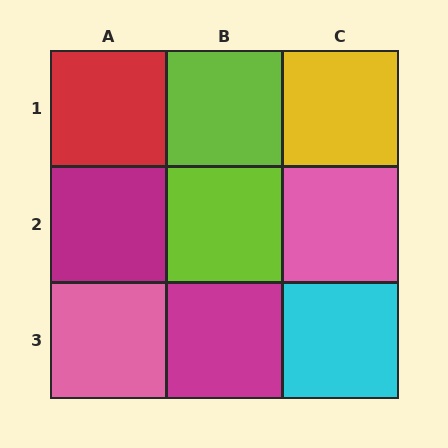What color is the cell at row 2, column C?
Pink.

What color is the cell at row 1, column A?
Red.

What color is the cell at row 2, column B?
Lime.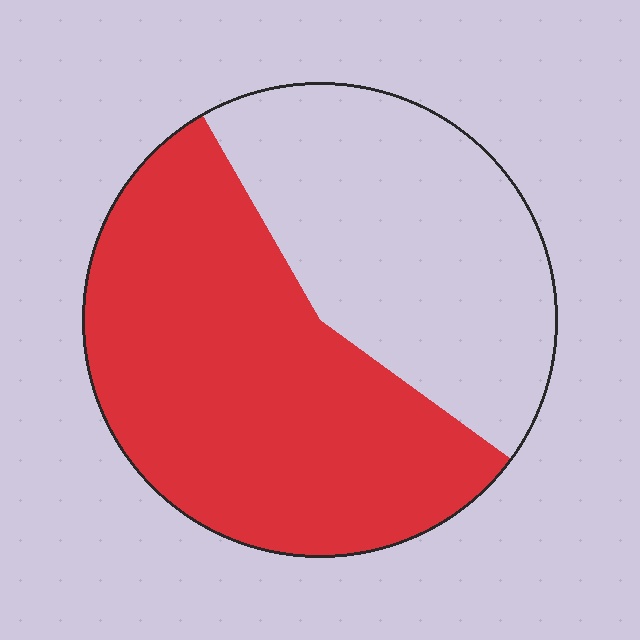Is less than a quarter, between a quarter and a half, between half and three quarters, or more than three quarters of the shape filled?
Between half and three quarters.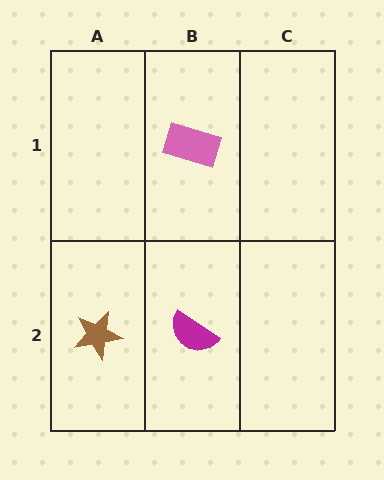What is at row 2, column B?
A magenta semicircle.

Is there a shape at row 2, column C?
No, that cell is empty.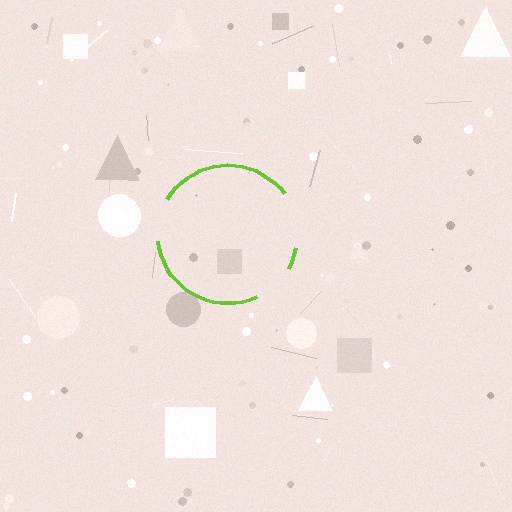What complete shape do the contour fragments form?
The contour fragments form a circle.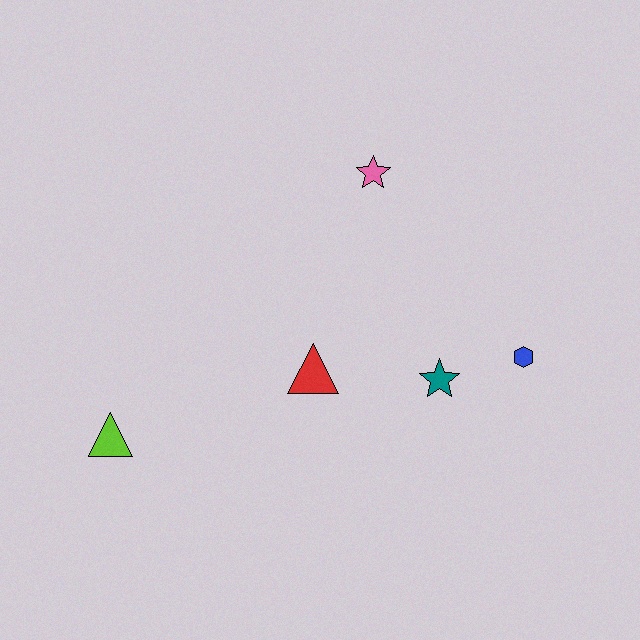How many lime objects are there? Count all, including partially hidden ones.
There is 1 lime object.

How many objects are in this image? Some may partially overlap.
There are 5 objects.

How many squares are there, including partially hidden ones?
There are no squares.